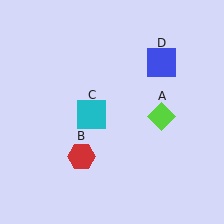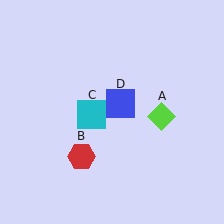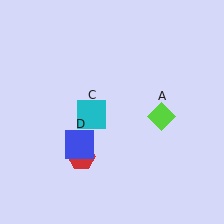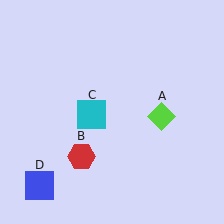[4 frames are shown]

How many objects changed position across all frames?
1 object changed position: blue square (object D).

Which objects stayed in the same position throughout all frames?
Lime diamond (object A) and red hexagon (object B) and cyan square (object C) remained stationary.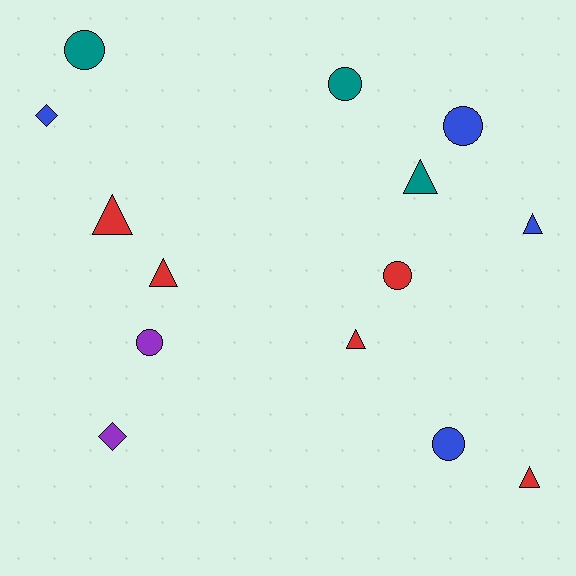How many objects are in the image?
There are 14 objects.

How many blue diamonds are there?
There is 1 blue diamond.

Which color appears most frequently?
Red, with 5 objects.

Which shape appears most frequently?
Triangle, with 6 objects.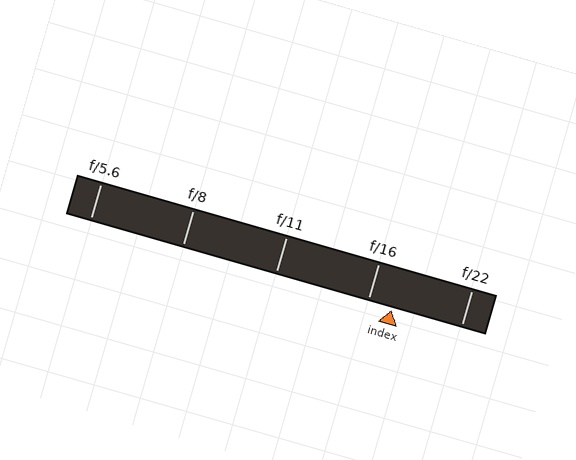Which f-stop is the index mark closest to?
The index mark is closest to f/16.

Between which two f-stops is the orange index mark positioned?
The index mark is between f/16 and f/22.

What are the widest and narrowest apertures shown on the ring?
The widest aperture shown is f/5.6 and the narrowest is f/22.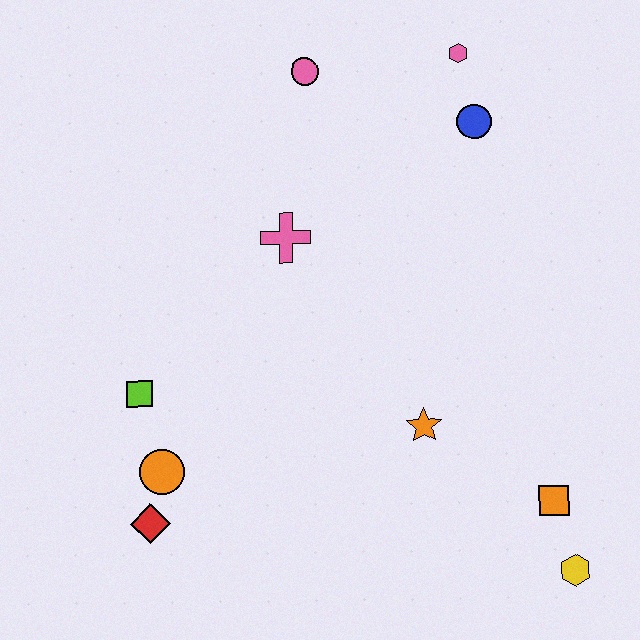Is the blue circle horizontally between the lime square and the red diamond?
No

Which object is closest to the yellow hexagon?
The orange square is closest to the yellow hexagon.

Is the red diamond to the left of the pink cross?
Yes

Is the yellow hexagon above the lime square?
No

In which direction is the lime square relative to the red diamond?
The lime square is above the red diamond.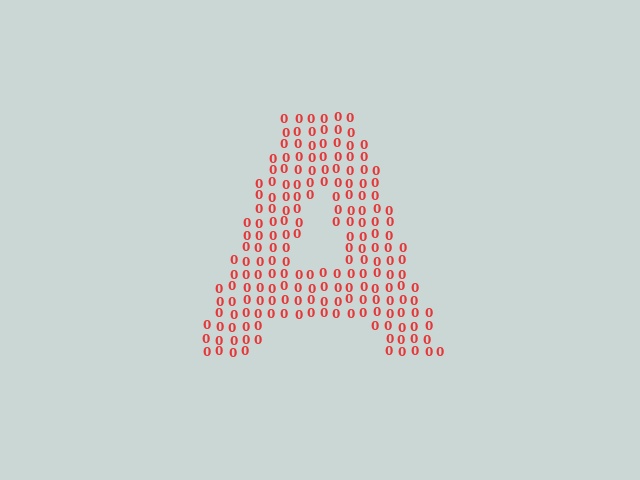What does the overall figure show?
The overall figure shows the letter A.